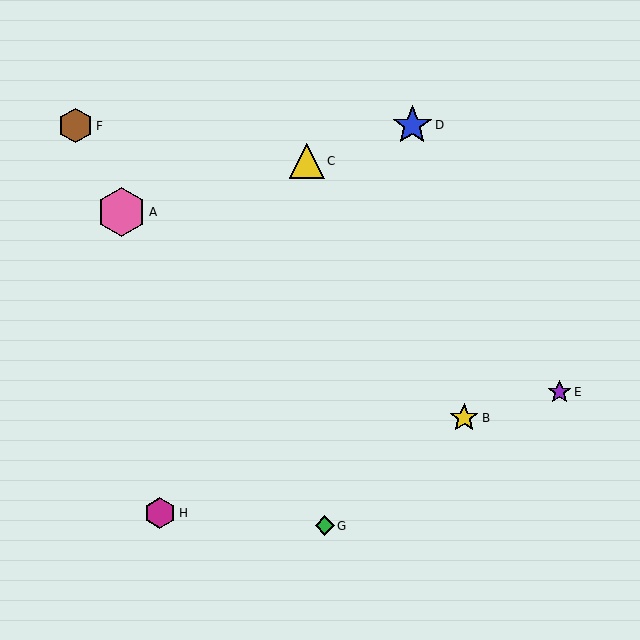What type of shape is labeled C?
Shape C is a yellow triangle.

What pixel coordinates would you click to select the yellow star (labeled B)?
Click at (464, 418) to select the yellow star B.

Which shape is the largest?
The pink hexagon (labeled A) is the largest.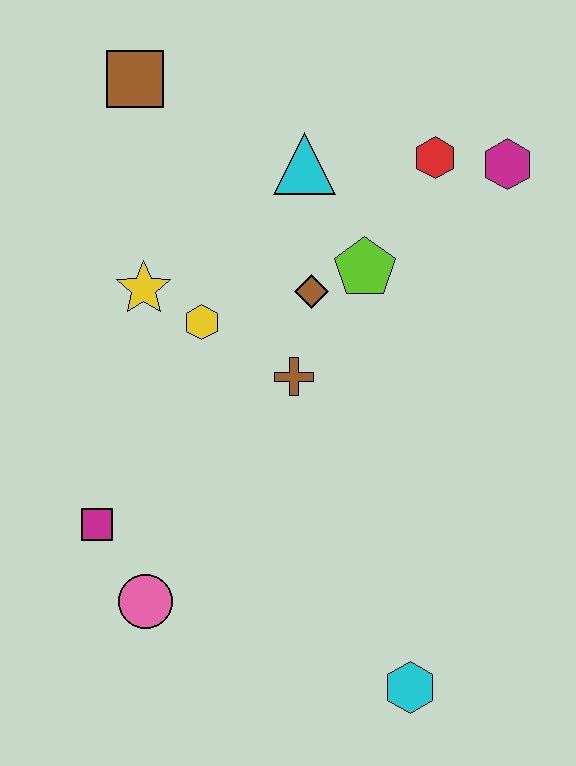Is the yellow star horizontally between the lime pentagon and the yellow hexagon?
No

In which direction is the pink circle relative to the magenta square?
The pink circle is below the magenta square.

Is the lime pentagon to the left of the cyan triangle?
No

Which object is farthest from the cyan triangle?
The cyan hexagon is farthest from the cyan triangle.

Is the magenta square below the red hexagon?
Yes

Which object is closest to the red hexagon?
The magenta hexagon is closest to the red hexagon.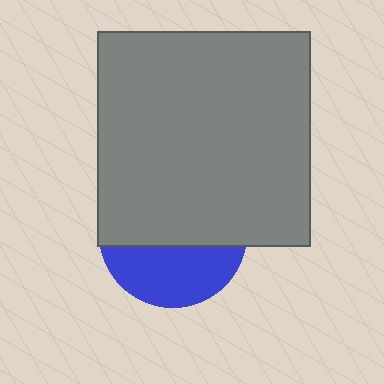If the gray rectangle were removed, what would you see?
You would see the complete blue circle.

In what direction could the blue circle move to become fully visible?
The blue circle could move down. That would shift it out from behind the gray rectangle entirely.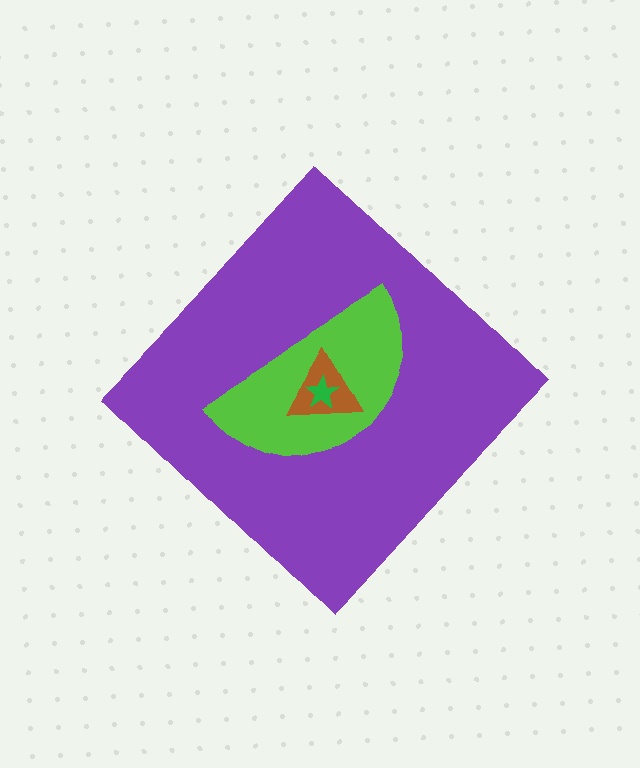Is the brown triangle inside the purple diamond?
Yes.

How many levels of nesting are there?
4.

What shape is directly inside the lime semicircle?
The brown triangle.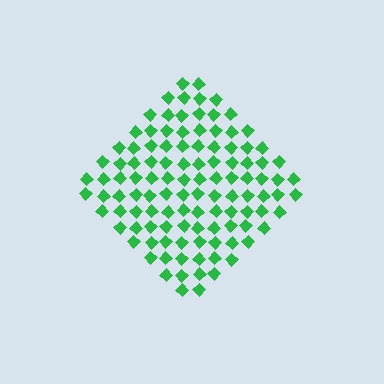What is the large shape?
The large shape is a diamond.